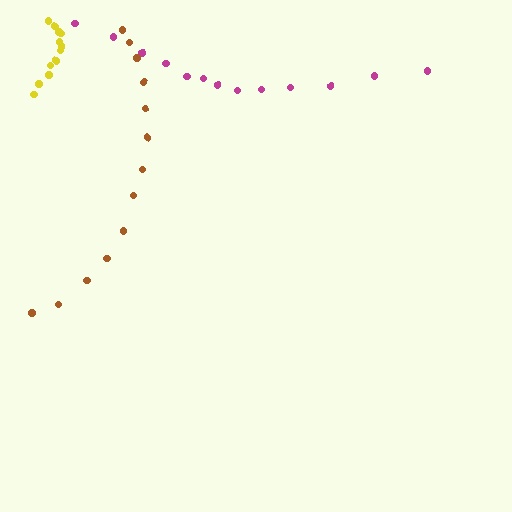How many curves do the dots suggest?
There are 3 distinct paths.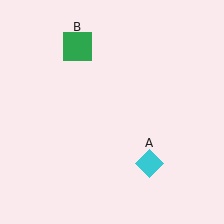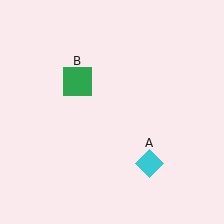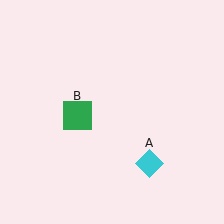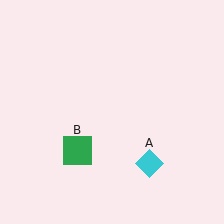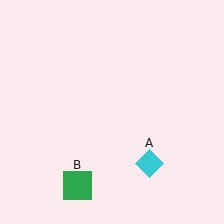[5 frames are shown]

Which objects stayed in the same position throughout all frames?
Cyan diamond (object A) remained stationary.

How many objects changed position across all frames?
1 object changed position: green square (object B).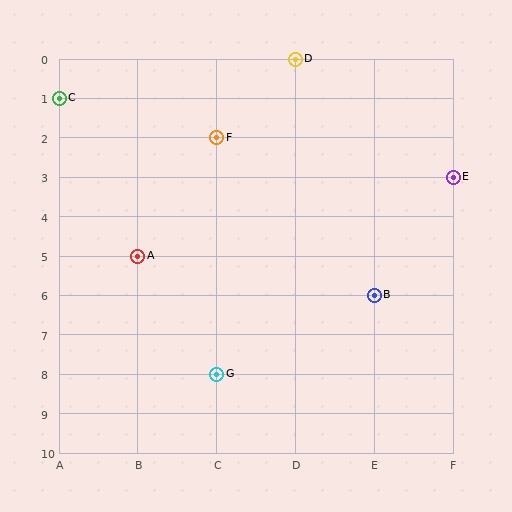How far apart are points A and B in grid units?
Points A and B are 3 columns and 1 row apart (about 3.2 grid units diagonally).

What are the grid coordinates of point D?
Point D is at grid coordinates (D, 0).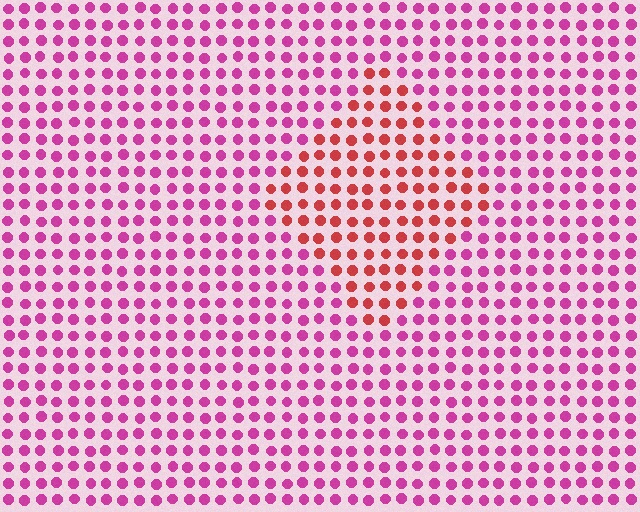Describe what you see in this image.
The image is filled with small magenta elements in a uniform arrangement. A diamond-shaped region is visible where the elements are tinted to a slightly different hue, forming a subtle color boundary.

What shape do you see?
I see a diamond.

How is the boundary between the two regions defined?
The boundary is defined purely by a slight shift in hue (about 40 degrees). Spacing, size, and orientation are identical on both sides.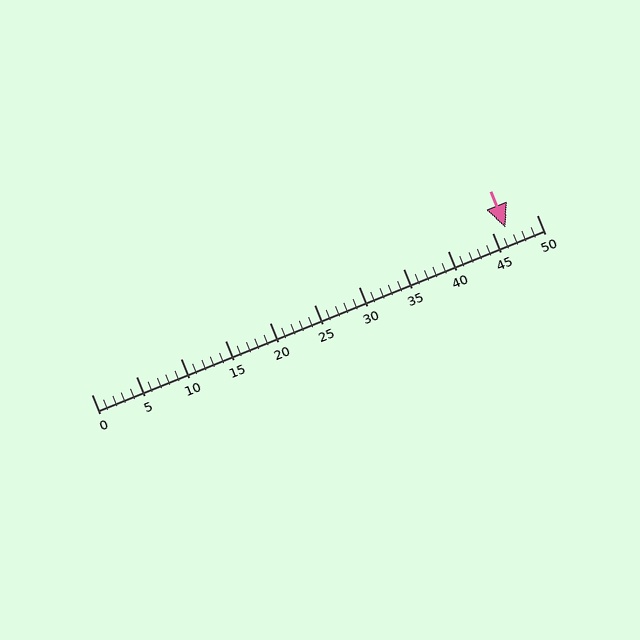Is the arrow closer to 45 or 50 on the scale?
The arrow is closer to 45.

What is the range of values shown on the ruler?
The ruler shows values from 0 to 50.